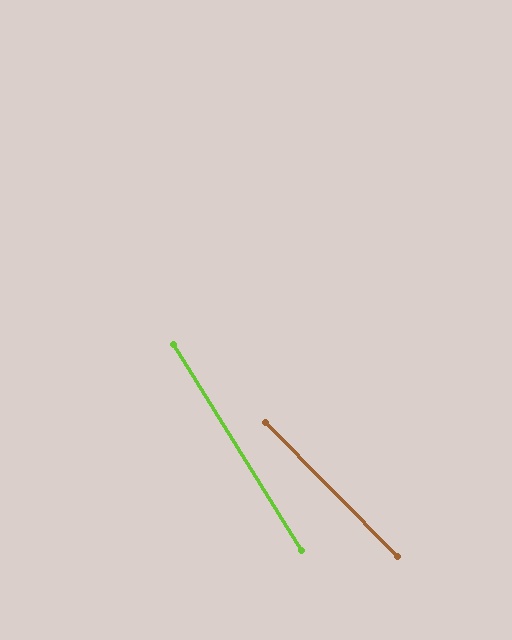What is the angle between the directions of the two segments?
Approximately 12 degrees.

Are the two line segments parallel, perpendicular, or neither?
Neither parallel nor perpendicular — they differ by about 12°.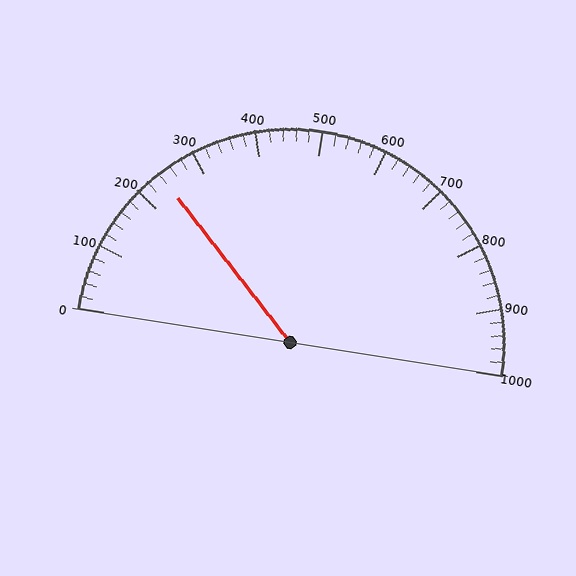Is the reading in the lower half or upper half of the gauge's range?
The reading is in the lower half of the range (0 to 1000).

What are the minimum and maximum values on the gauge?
The gauge ranges from 0 to 1000.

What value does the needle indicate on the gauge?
The needle indicates approximately 240.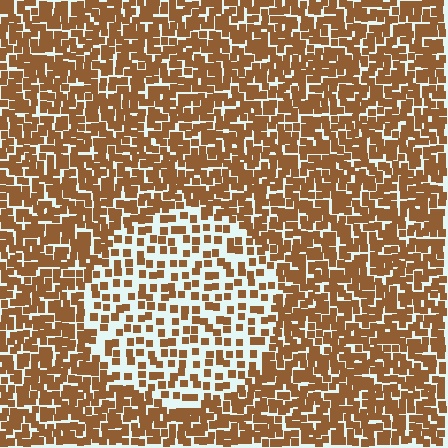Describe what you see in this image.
The image contains small brown elements arranged at two different densities. A circle-shaped region is visible where the elements are less densely packed than the surrounding area.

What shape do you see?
I see a circle.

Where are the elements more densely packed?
The elements are more densely packed outside the circle boundary.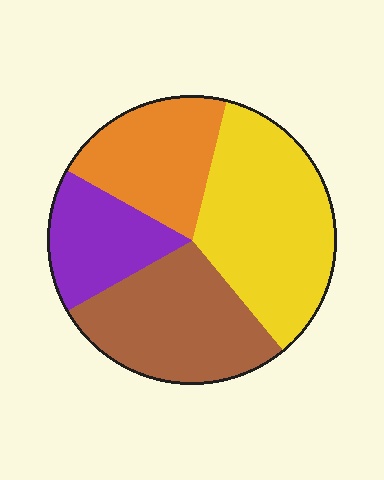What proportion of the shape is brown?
Brown takes up between a quarter and a half of the shape.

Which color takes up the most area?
Yellow, at roughly 35%.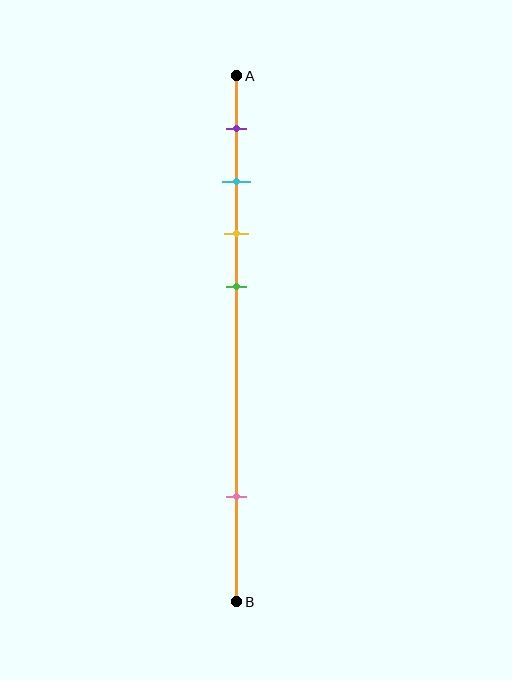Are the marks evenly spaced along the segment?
No, the marks are not evenly spaced.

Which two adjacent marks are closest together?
The cyan and yellow marks are the closest adjacent pair.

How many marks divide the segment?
There are 5 marks dividing the segment.